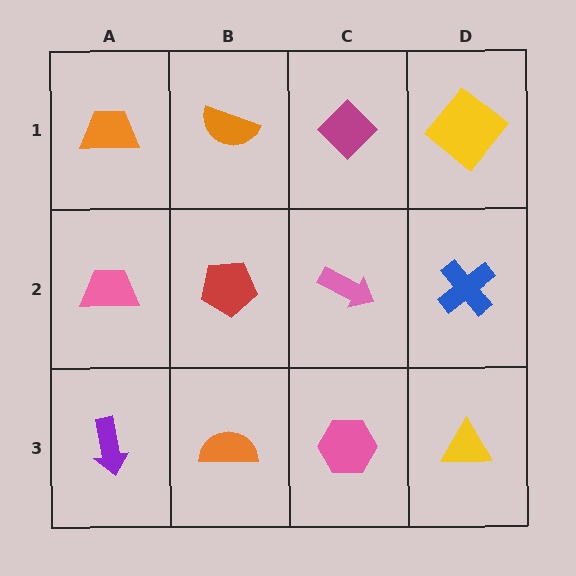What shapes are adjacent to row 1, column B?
A red pentagon (row 2, column B), an orange trapezoid (row 1, column A), a magenta diamond (row 1, column C).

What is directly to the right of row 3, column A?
An orange semicircle.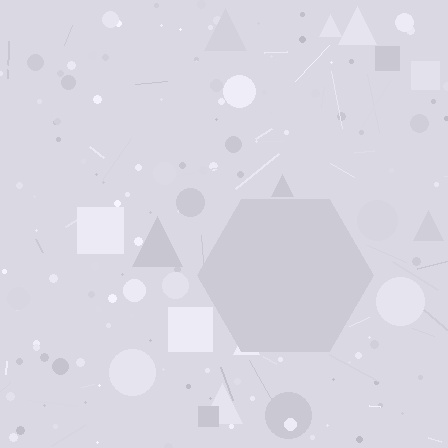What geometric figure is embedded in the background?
A hexagon is embedded in the background.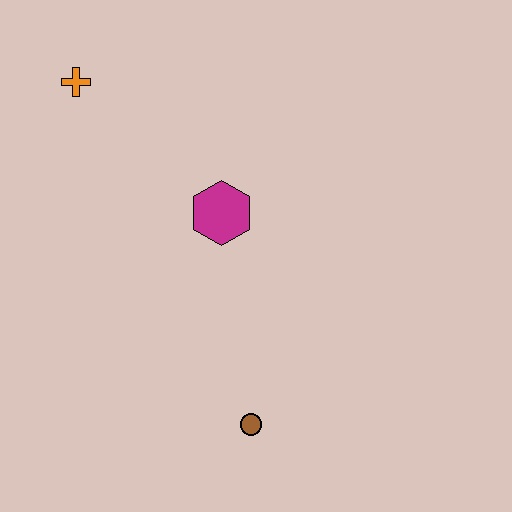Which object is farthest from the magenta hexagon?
The brown circle is farthest from the magenta hexagon.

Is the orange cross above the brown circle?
Yes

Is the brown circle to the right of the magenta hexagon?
Yes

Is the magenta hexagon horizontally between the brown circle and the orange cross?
Yes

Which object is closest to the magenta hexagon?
The orange cross is closest to the magenta hexagon.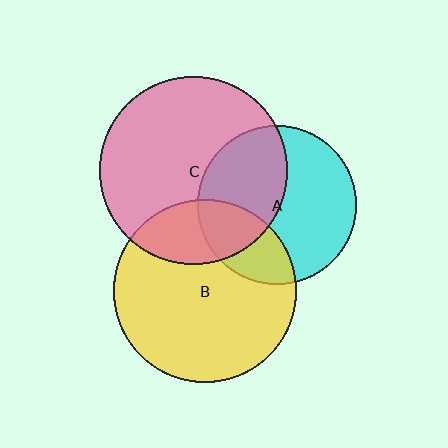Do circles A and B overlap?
Yes.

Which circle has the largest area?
Circle C (pink).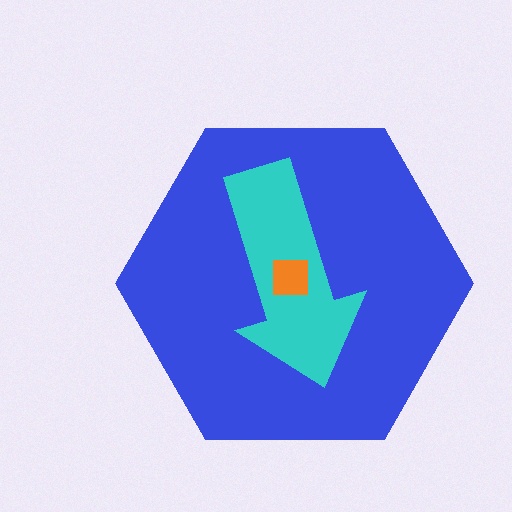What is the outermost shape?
The blue hexagon.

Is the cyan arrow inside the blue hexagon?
Yes.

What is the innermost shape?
The orange square.